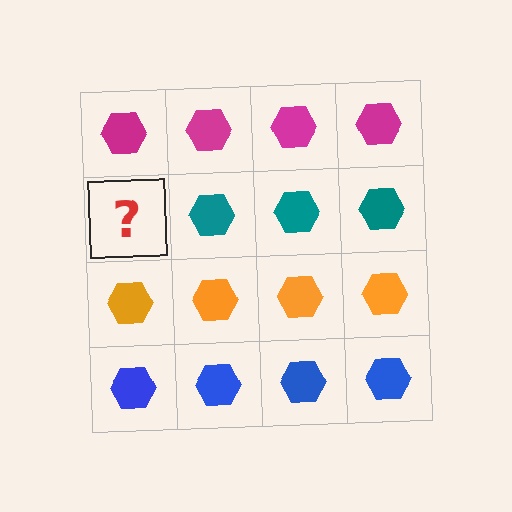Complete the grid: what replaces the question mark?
The question mark should be replaced with a teal hexagon.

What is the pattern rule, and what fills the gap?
The rule is that each row has a consistent color. The gap should be filled with a teal hexagon.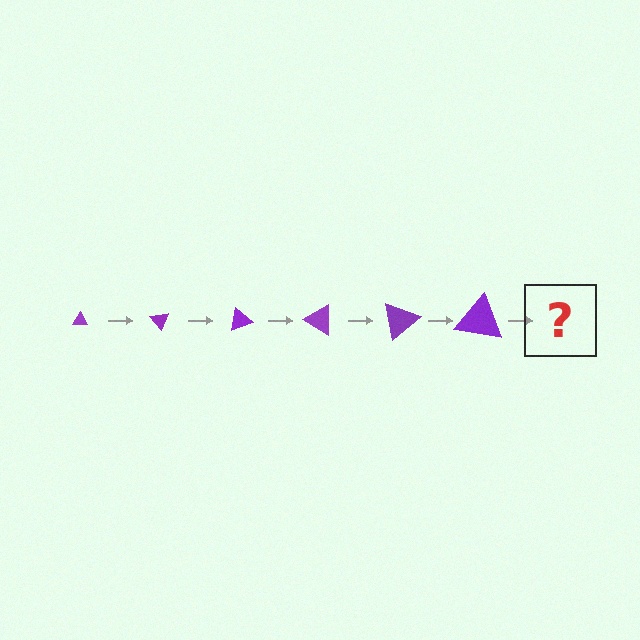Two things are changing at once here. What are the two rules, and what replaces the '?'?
The two rules are that the triangle grows larger each step and it rotates 50 degrees each step. The '?' should be a triangle, larger than the previous one and rotated 300 degrees from the start.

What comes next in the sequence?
The next element should be a triangle, larger than the previous one and rotated 300 degrees from the start.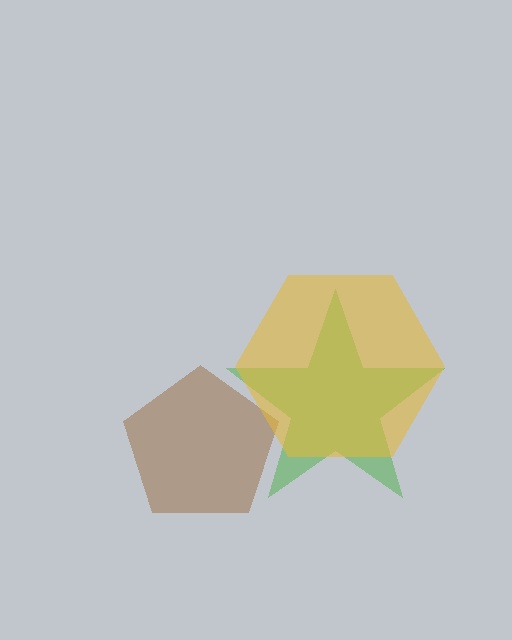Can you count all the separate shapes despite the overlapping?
Yes, there are 3 separate shapes.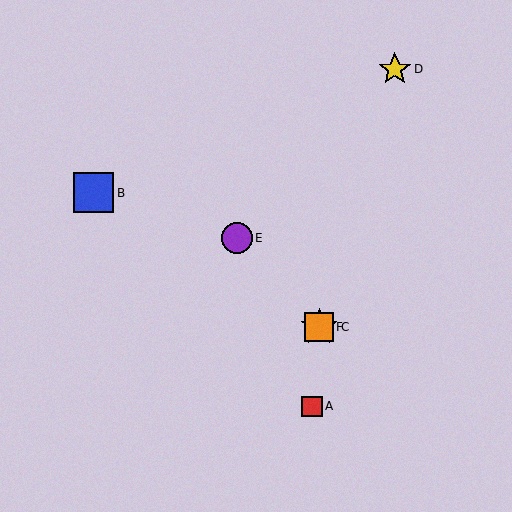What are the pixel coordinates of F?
Object F is at (319, 327).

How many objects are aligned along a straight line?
3 objects (C, E, F) are aligned along a straight line.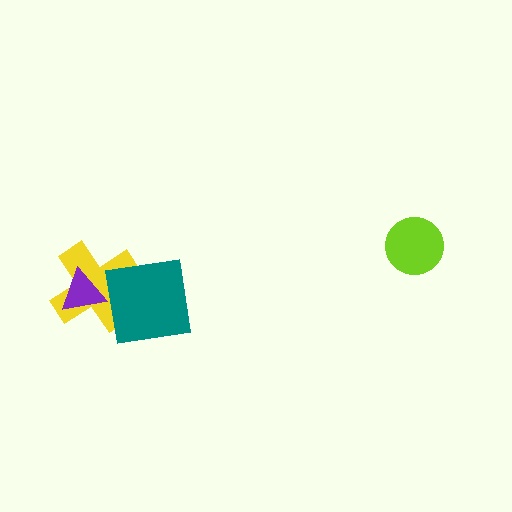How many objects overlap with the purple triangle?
1 object overlaps with the purple triangle.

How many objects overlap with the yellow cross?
2 objects overlap with the yellow cross.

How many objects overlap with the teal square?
1 object overlaps with the teal square.